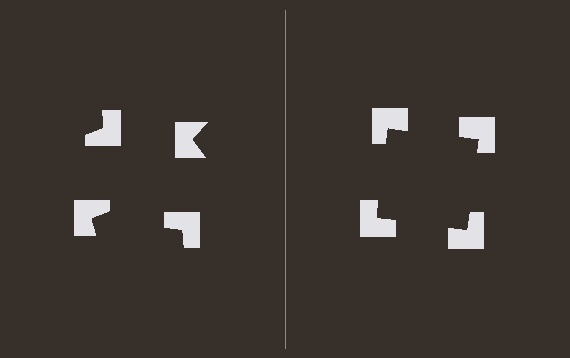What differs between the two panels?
The notched squares are positioned identically on both sides; only the wedge orientations differ. On the right they align to a square; on the left they are misaligned.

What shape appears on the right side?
An illusory square.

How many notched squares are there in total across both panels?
8 — 4 on each side.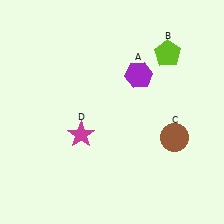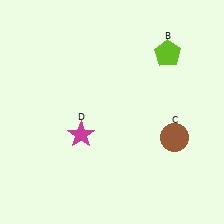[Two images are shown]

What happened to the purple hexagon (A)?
The purple hexagon (A) was removed in Image 2. It was in the top-right area of Image 1.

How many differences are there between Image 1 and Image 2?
There is 1 difference between the two images.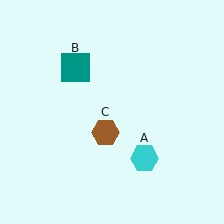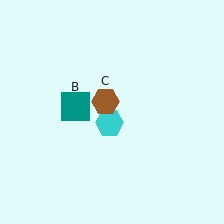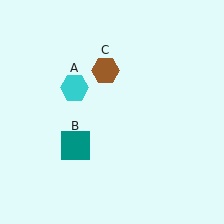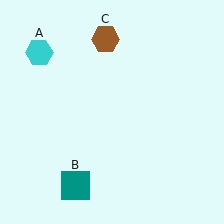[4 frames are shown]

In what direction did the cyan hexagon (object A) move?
The cyan hexagon (object A) moved up and to the left.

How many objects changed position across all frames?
3 objects changed position: cyan hexagon (object A), teal square (object B), brown hexagon (object C).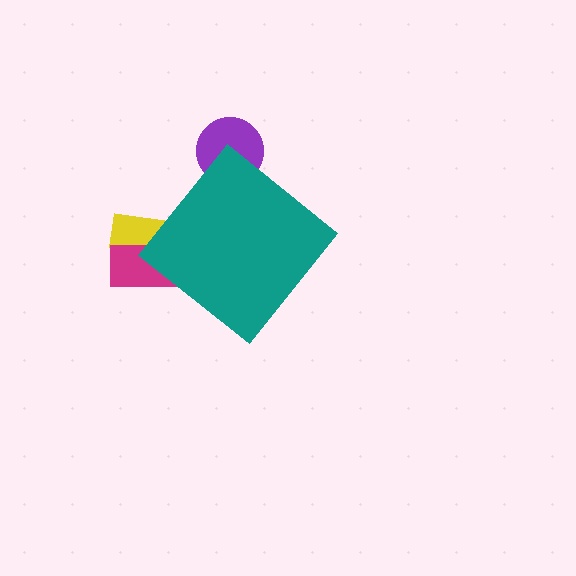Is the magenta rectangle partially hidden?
Yes, the magenta rectangle is partially hidden behind the teal diamond.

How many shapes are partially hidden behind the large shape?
3 shapes are partially hidden.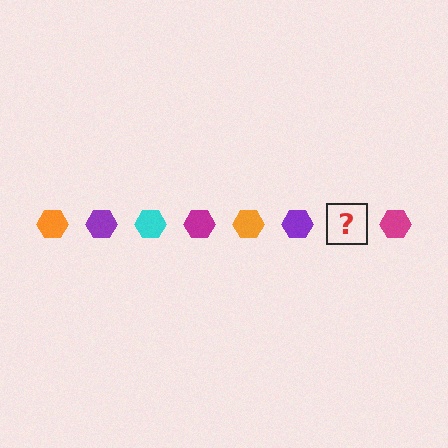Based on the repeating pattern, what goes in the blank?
The blank should be a cyan hexagon.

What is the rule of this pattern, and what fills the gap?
The rule is that the pattern cycles through orange, purple, cyan, magenta hexagons. The gap should be filled with a cyan hexagon.